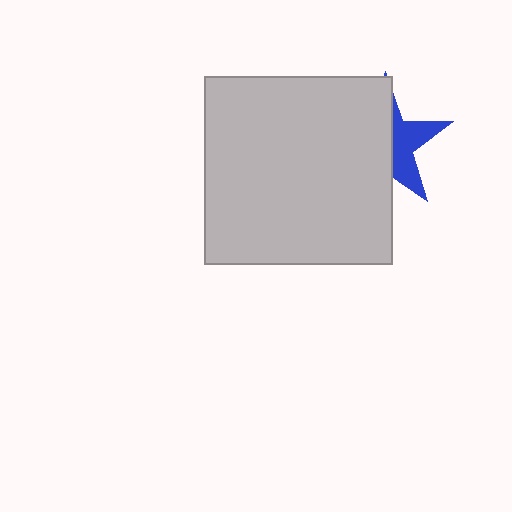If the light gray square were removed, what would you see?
You would see the complete blue star.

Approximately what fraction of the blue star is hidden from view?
Roughly 62% of the blue star is hidden behind the light gray square.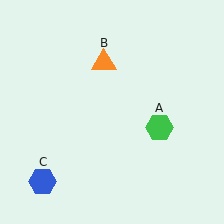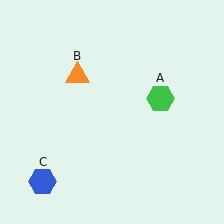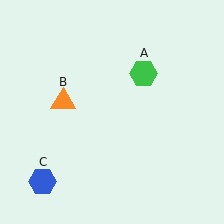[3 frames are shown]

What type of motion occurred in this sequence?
The green hexagon (object A), orange triangle (object B) rotated counterclockwise around the center of the scene.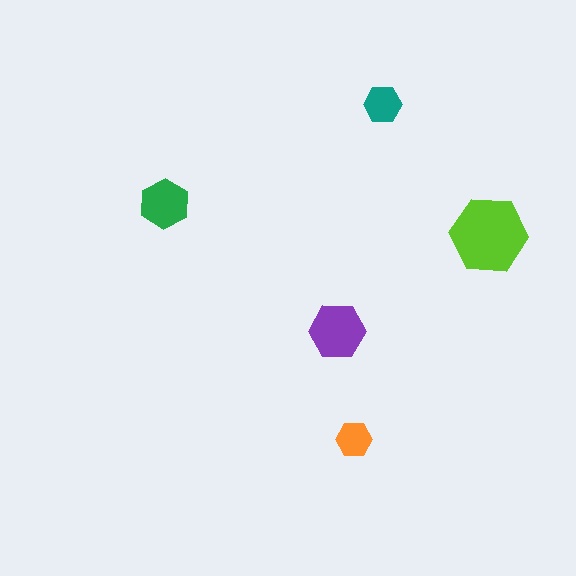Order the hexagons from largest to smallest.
the lime one, the purple one, the green one, the teal one, the orange one.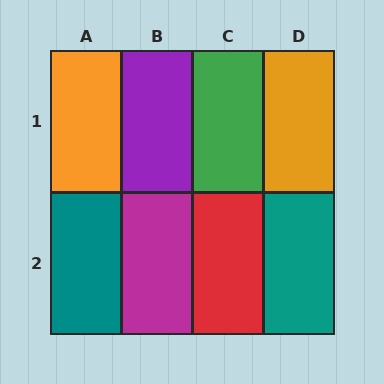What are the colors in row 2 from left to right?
Teal, magenta, red, teal.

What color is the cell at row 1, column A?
Orange.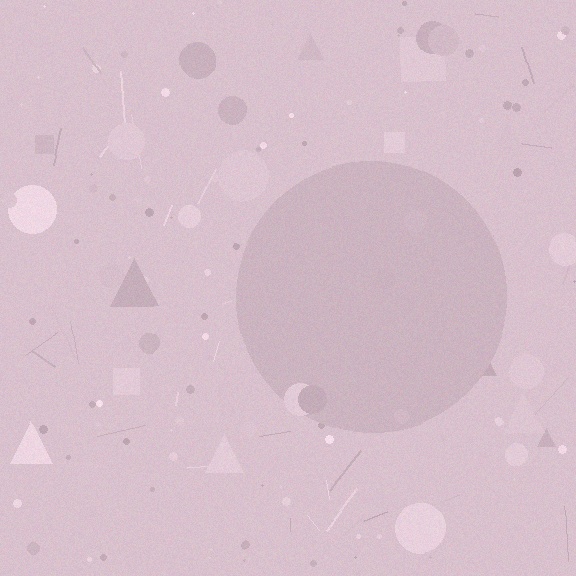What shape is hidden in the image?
A circle is hidden in the image.